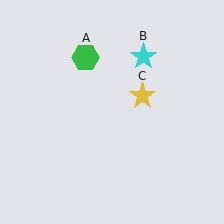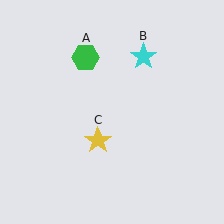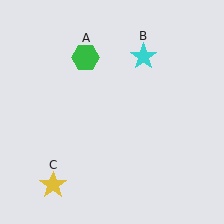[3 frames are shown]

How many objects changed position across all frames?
1 object changed position: yellow star (object C).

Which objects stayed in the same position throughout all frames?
Green hexagon (object A) and cyan star (object B) remained stationary.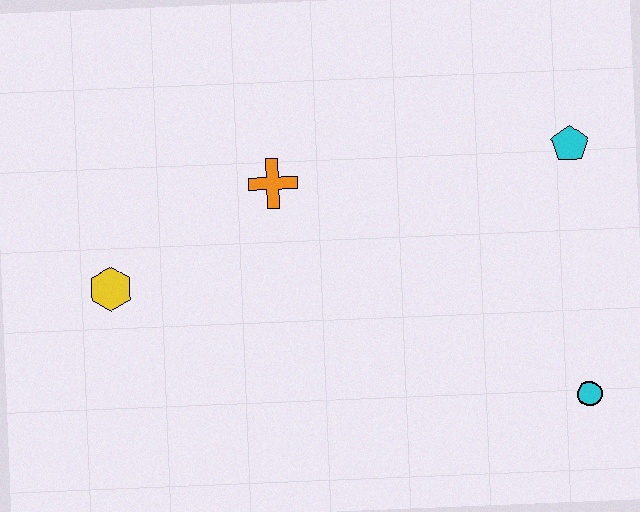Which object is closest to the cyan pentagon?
The cyan circle is closest to the cyan pentagon.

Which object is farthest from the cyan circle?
The yellow hexagon is farthest from the cyan circle.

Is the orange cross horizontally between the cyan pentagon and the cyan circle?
No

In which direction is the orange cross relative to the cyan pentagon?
The orange cross is to the left of the cyan pentagon.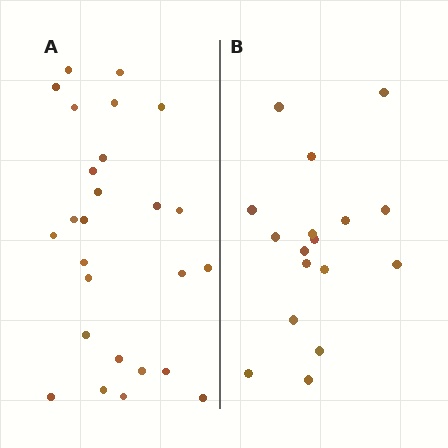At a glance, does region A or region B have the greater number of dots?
Region A (the left region) has more dots.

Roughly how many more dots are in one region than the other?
Region A has roughly 8 or so more dots than region B.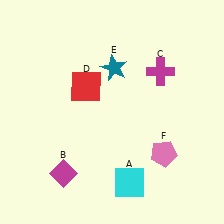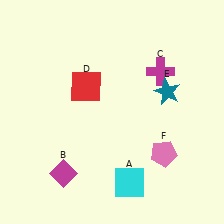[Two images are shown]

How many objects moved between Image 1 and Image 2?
1 object moved between the two images.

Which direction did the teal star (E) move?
The teal star (E) moved right.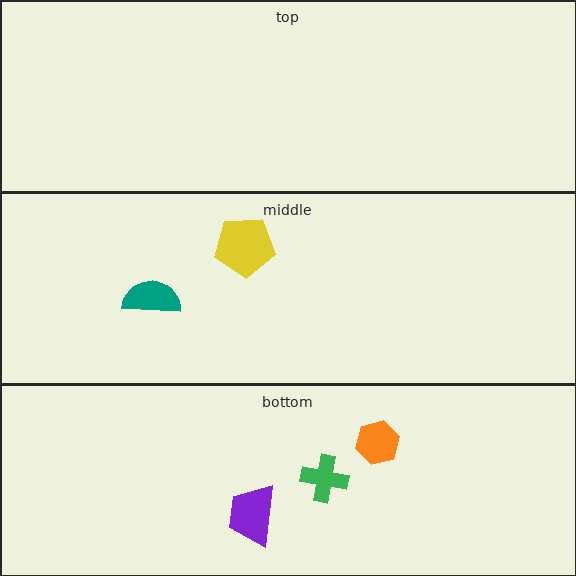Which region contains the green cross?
The bottom region.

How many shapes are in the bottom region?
3.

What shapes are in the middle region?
The teal semicircle, the yellow pentagon.